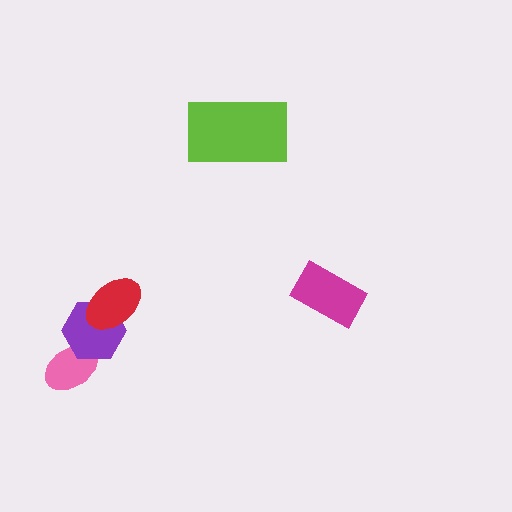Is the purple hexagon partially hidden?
Yes, it is partially covered by another shape.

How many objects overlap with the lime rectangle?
0 objects overlap with the lime rectangle.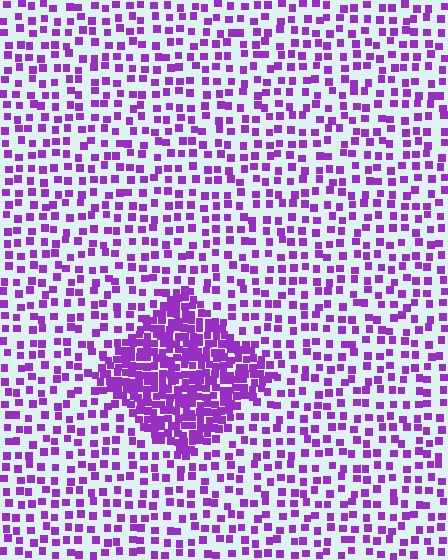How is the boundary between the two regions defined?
The boundary is defined by a change in element density (approximately 2.7x ratio). All elements are the same color, size, and shape.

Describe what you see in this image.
The image contains small purple elements arranged at two different densities. A diamond-shaped region is visible where the elements are more densely packed than the surrounding area.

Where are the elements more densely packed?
The elements are more densely packed inside the diamond boundary.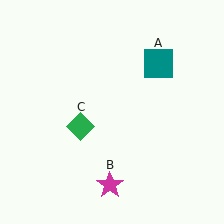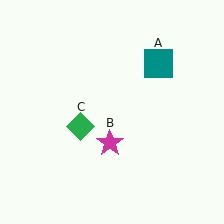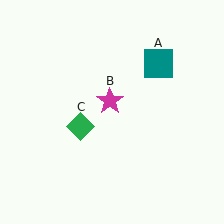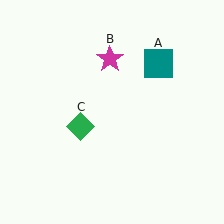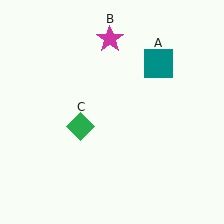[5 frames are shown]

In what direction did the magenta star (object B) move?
The magenta star (object B) moved up.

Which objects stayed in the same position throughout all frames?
Teal square (object A) and green diamond (object C) remained stationary.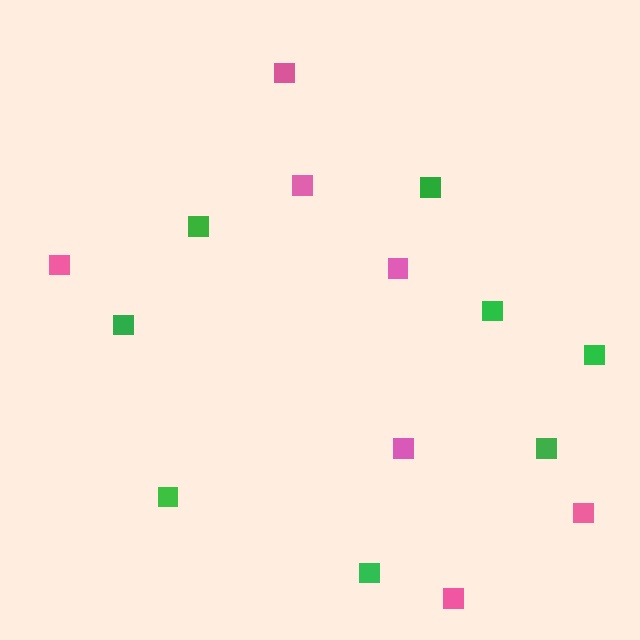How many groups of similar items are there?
There are 2 groups: one group of green squares (8) and one group of pink squares (7).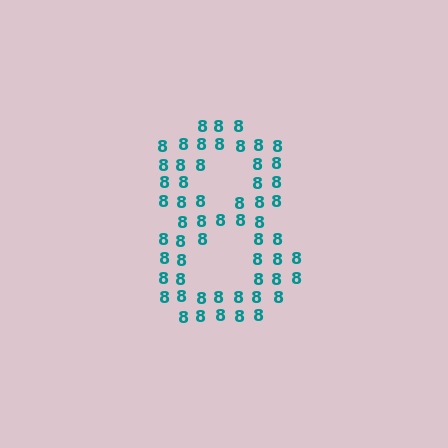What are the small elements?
The small elements are digit 8's.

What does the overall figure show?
The overall figure shows the digit 8.